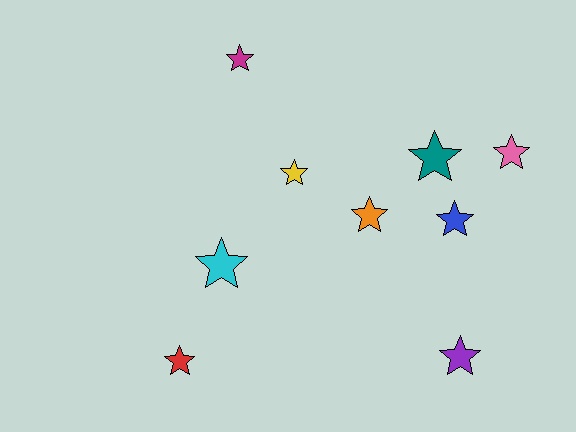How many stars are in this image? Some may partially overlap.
There are 9 stars.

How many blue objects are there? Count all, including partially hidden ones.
There is 1 blue object.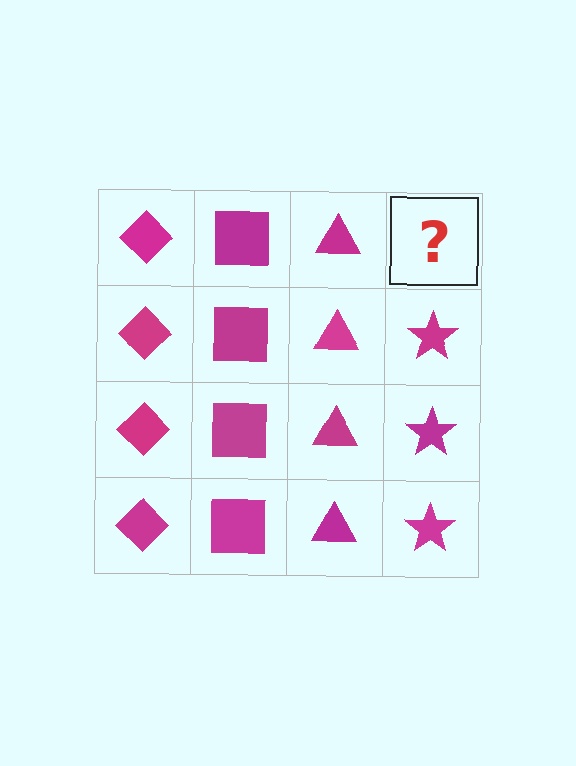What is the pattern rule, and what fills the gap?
The rule is that each column has a consistent shape. The gap should be filled with a magenta star.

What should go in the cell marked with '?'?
The missing cell should contain a magenta star.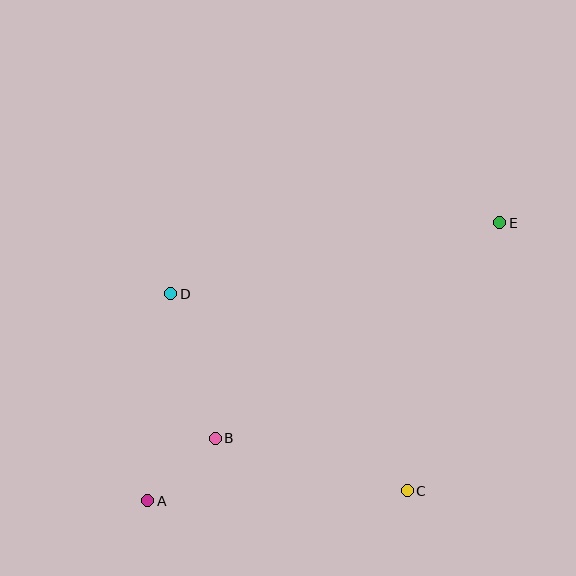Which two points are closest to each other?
Points A and B are closest to each other.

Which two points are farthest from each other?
Points A and E are farthest from each other.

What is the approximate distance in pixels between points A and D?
The distance between A and D is approximately 208 pixels.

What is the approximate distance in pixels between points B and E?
The distance between B and E is approximately 357 pixels.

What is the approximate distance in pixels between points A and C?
The distance between A and C is approximately 260 pixels.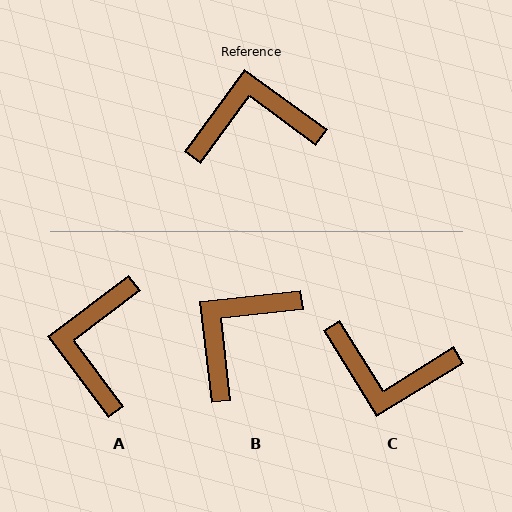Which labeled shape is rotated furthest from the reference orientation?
C, about 158 degrees away.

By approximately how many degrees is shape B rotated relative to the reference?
Approximately 42 degrees counter-clockwise.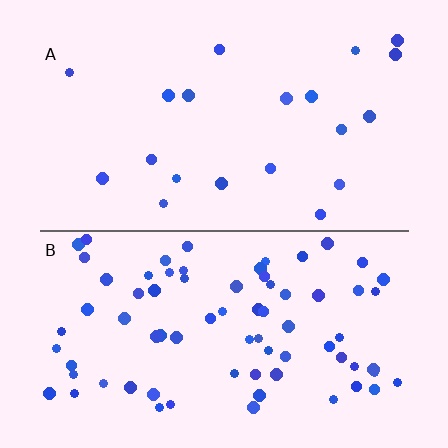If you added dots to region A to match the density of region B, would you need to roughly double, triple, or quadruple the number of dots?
Approximately quadruple.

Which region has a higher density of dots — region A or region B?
B (the bottom).